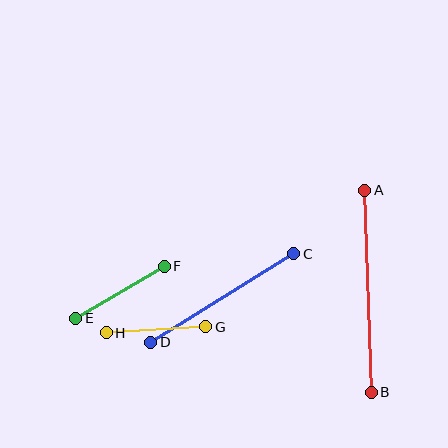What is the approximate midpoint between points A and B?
The midpoint is at approximately (368, 291) pixels.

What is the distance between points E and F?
The distance is approximately 103 pixels.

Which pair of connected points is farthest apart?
Points A and B are farthest apart.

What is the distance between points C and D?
The distance is approximately 168 pixels.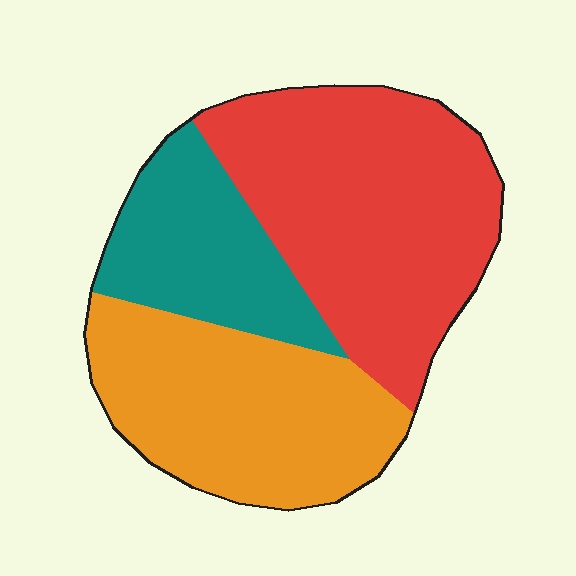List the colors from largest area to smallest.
From largest to smallest: red, orange, teal.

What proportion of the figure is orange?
Orange takes up between a quarter and a half of the figure.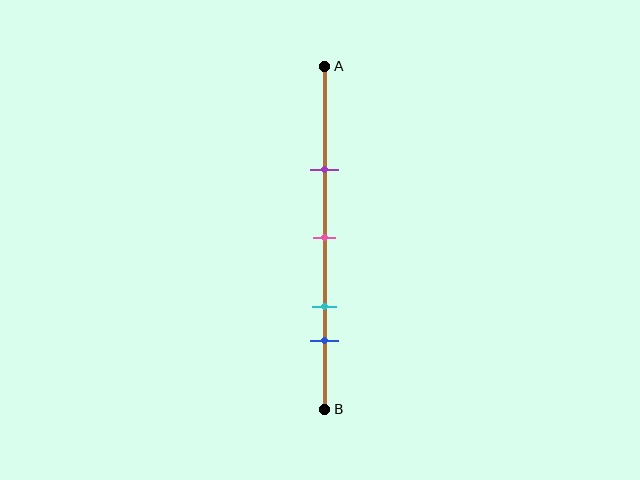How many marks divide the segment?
There are 4 marks dividing the segment.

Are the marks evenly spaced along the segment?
No, the marks are not evenly spaced.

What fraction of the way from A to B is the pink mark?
The pink mark is approximately 50% (0.5) of the way from A to B.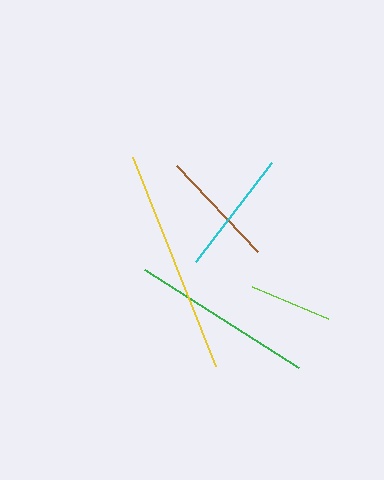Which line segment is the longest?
The yellow line is the longest at approximately 226 pixels.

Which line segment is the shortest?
The lime line is the shortest at approximately 82 pixels.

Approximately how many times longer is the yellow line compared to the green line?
The yellow line is approximately 1.2 times the length of the green line.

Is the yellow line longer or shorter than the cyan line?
The yellow line is longer than the cyan line.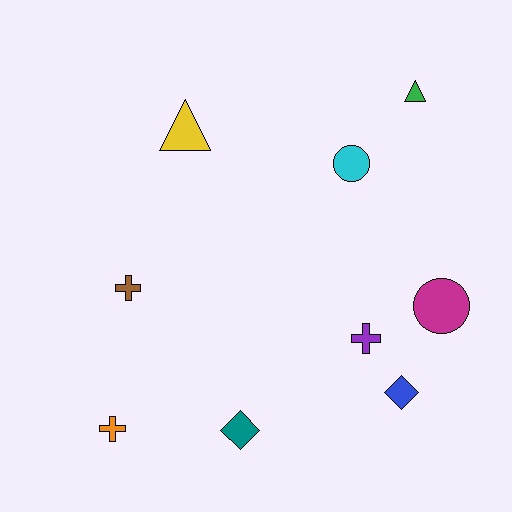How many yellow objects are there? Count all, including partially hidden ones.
There is 1 yellow object.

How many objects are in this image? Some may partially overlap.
There are 9 objects.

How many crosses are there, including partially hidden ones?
There are 3 crosses.